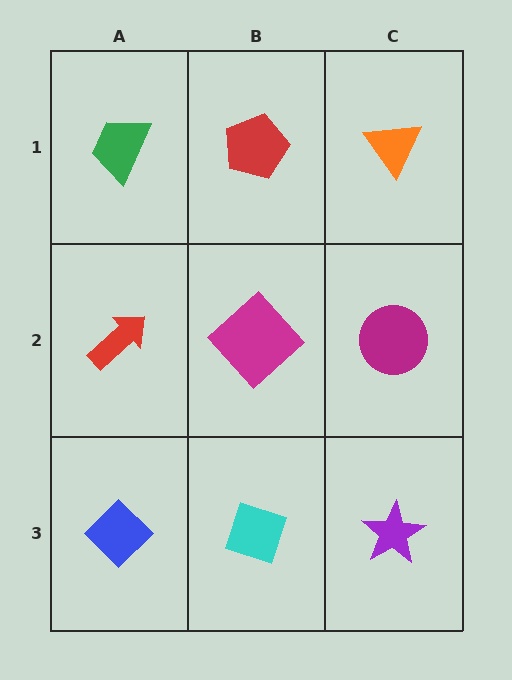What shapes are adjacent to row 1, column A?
A red arrow (row 2, column A), a red pentagon (row 1, column B).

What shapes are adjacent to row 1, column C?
A magenta circle (row 2, column C), a red pentagon (row 1, column B).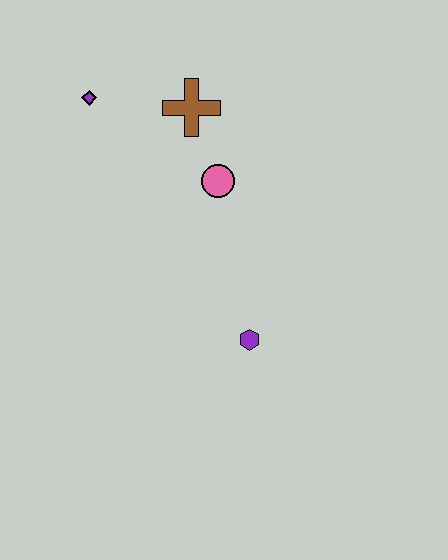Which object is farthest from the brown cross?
The purple hexagon is farthest from the brown cross.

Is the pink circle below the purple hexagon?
No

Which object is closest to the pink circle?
The brown cross is closest to the pink circle.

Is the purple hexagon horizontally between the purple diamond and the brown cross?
No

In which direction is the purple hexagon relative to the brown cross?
The purple hexagon is below the brown cross.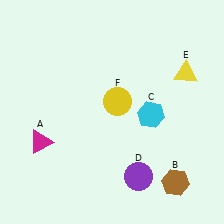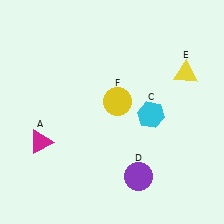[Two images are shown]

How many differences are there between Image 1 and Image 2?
There is 1 difference between the two images.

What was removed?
The brown hexagon (B) was removed in Image 2.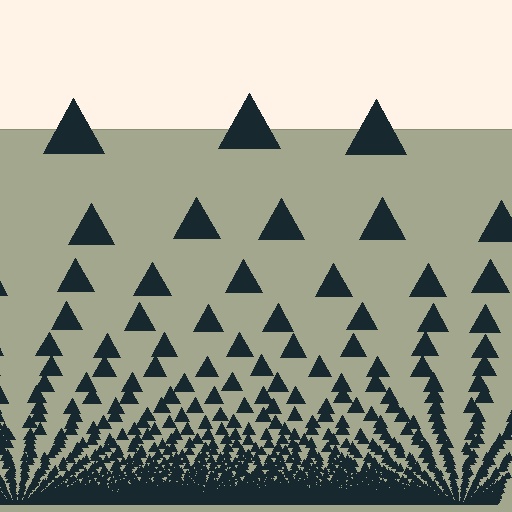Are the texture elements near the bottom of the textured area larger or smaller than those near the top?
Smaller. The gradient is inverted — elements near the bottom are smaller and denser.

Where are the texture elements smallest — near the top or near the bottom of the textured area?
Near the bottom.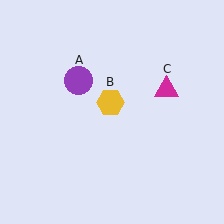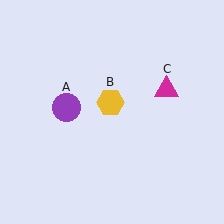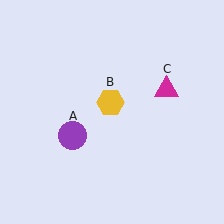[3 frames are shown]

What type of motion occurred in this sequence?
The purple circle (object A) rotated counterclockwise around the center of the scene.